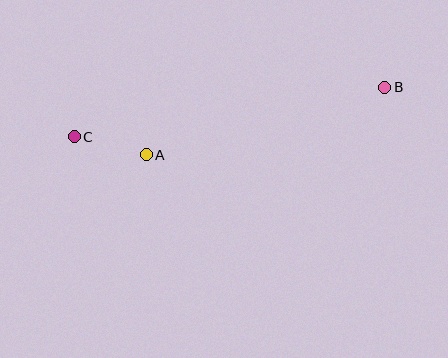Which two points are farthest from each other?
Points B and C are farthest from each other.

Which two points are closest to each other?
Points A and C are closest to each other.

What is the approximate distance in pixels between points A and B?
The distance between A and B is approximately 248 pixels.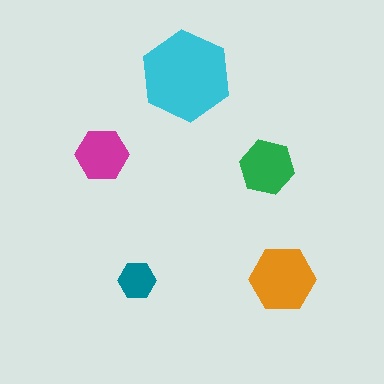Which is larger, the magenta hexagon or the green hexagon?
The green one.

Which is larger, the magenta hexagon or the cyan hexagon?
The cyan one.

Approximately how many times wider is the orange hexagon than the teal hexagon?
About 2 times wider.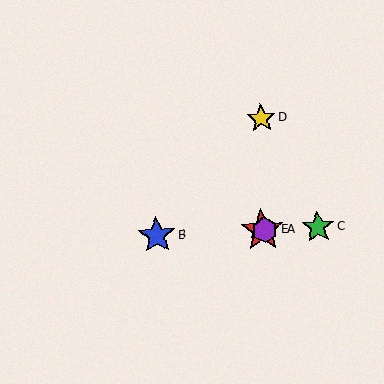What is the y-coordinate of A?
Object A is at y≈230.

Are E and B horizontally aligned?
Yes, both are at y≈230.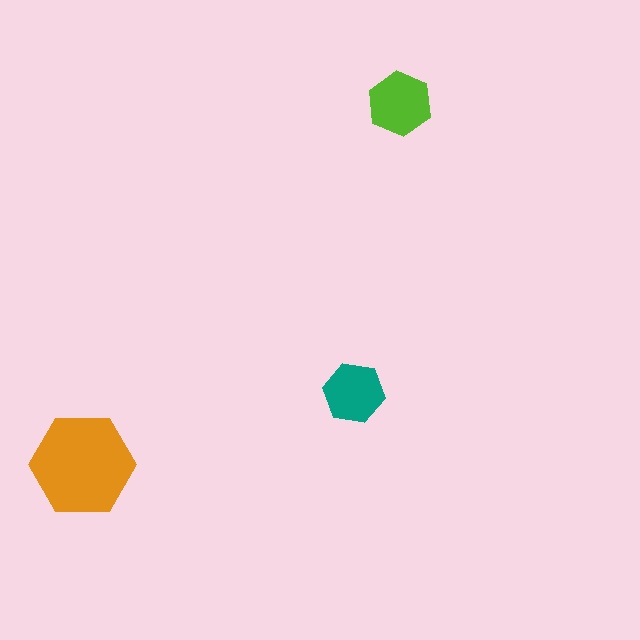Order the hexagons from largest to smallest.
the orange one, the lime one, the teal one.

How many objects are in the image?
There are 3 objects in the image.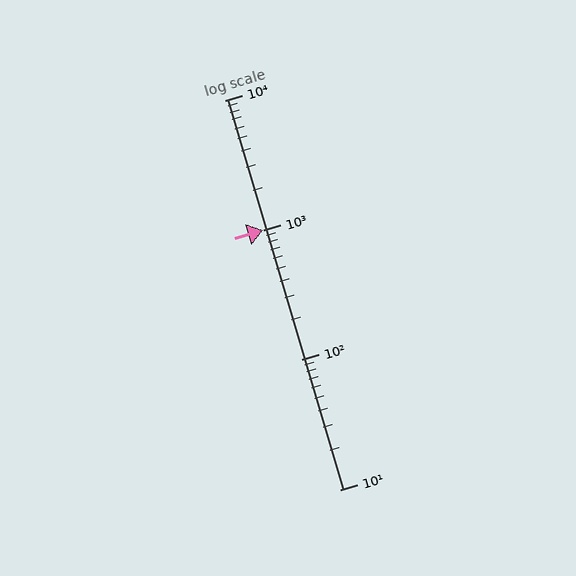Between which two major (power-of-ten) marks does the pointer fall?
The pointer is between 1000 and 10000.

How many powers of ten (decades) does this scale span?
The scale spans 3 decades, from 10 to 10000.